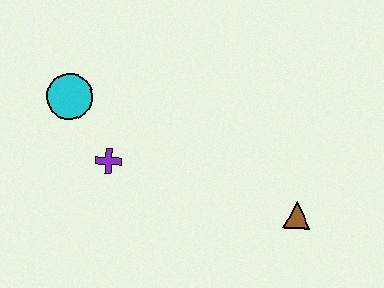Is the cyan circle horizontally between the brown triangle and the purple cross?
No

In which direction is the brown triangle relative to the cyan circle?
The brown triangle is to the right of the cyan circle.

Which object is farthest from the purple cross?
The brown triangle is farthest from the purple cross.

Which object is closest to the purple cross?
The cyan circle is closest to the purple cross.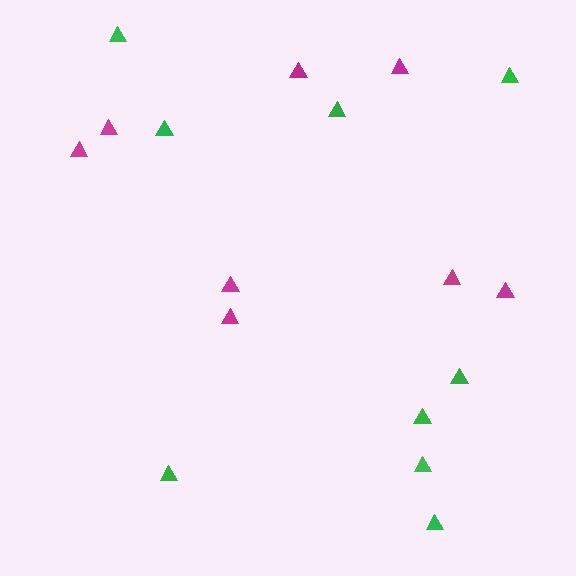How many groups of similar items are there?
There are 2 groups: one group of magenta triangles (8) and one group of green triangles (9).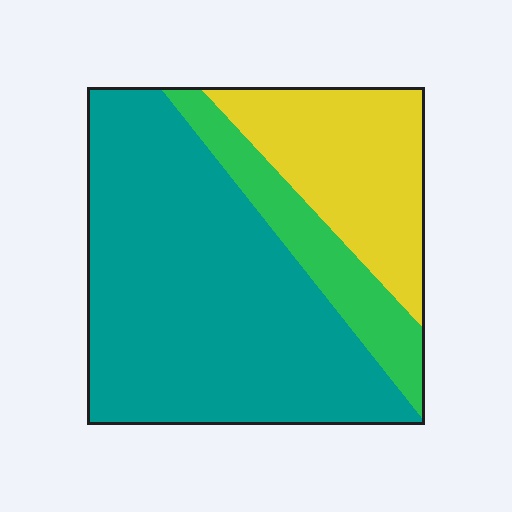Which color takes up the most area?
Teal, at roughly 60%.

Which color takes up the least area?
Green, at roughly 15%.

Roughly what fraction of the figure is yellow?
Yellow takes up about one quarter (1/4) of the figure.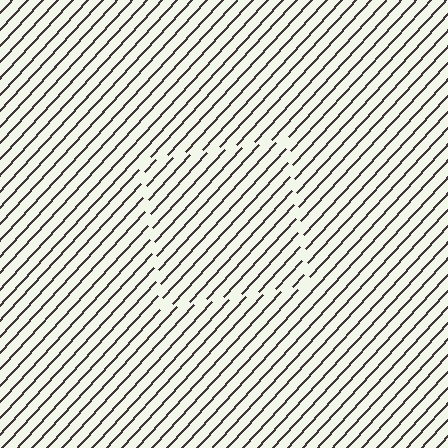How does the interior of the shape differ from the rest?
The interior of the shape contains the same grating, shifted by half a period — the contour is defined by the phase discontinuity where line-ends from the inner and outer gratings abut.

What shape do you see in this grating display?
An illusory square. The interior of the shape contains the same grating, shifted by half a period — the contour is defined by the phase discontinuity where line-ends from the inner and outer gratings abut.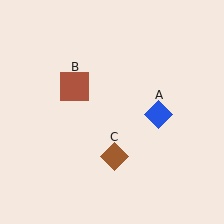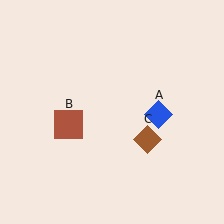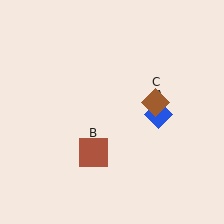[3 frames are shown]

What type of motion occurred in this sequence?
The brown square (object B), brown diamond (object C) rotated counterclockwise around the center of the scene.